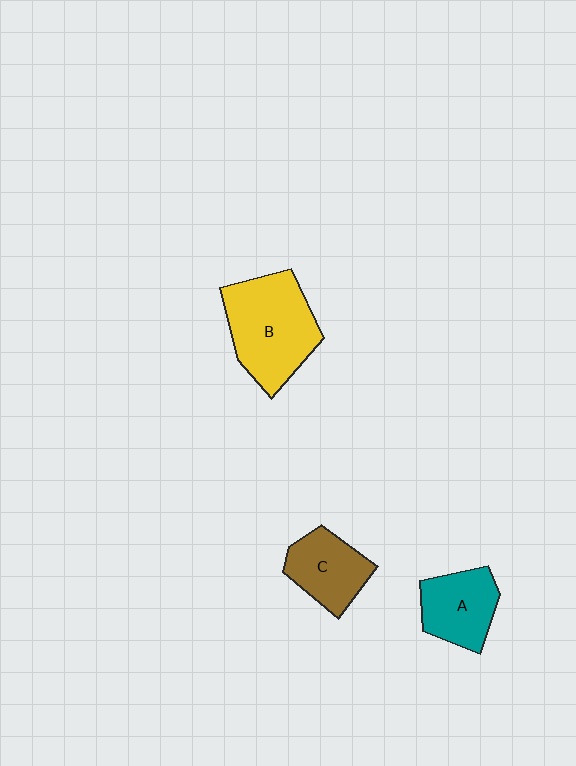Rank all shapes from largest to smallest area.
From largest to smallest: B (yellow), A (teal), C (brown).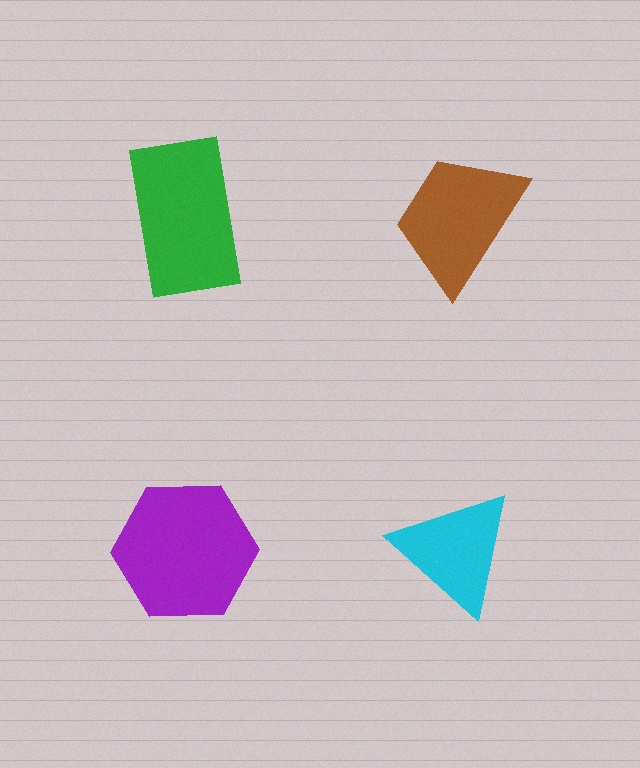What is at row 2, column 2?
A cyan triangle.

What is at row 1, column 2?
A brown trapezoid.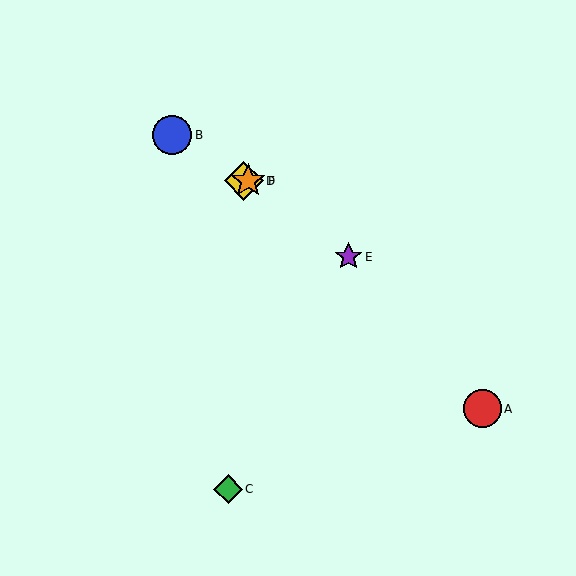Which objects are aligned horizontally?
Objects D, F are aligned horizontally.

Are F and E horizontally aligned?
No, F is at y≈181 and E is at y≈257.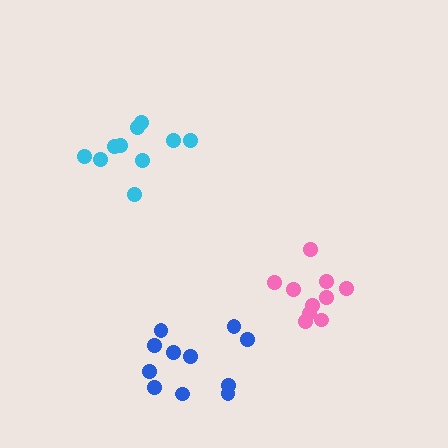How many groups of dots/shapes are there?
There are 3 groups.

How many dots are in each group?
Group 1: 10 dots, Group 2: 10 dots, Group 3: 11 dots (31 total).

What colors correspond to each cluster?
The clusters are colored: pink, cyan, blue.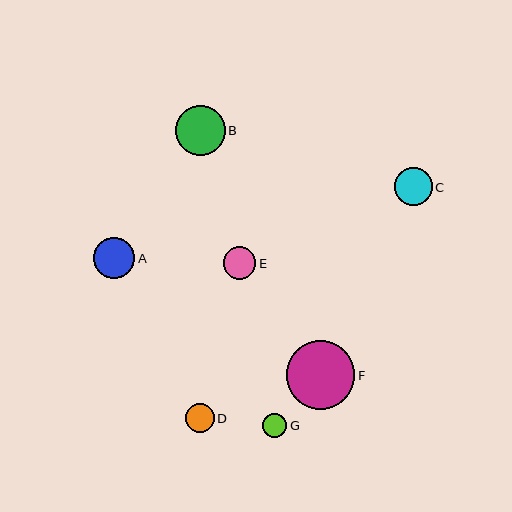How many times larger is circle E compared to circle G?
Circle E is approximately 1.4 times the size of circle G.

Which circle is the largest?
Circle F is the largest with a size of approximately 69 pixels.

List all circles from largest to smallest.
From largest to smallest: F, B, A, C, E, D, G.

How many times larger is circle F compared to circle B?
Circle F is approximately 1.4 times the size of circle B.